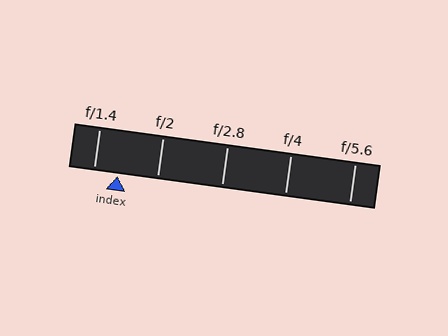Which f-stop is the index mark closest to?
The index mark is closest to f/1.4.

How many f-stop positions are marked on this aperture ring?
There are 5 f-stop positions marked.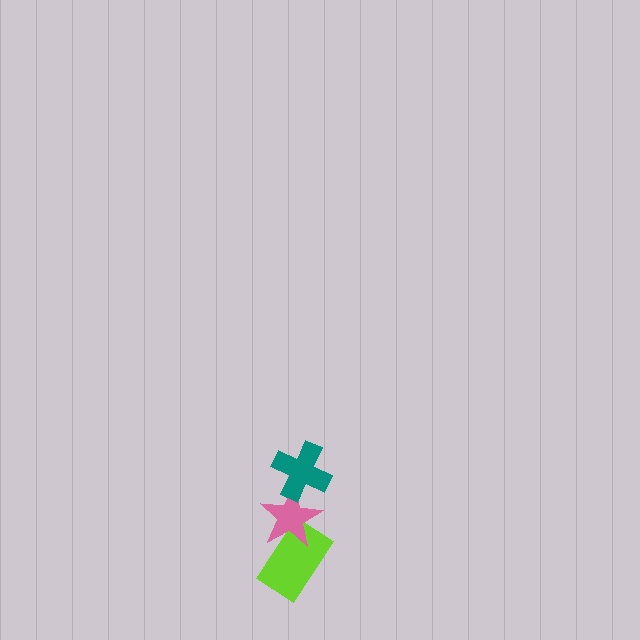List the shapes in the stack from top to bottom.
From top to bottom: the teal cross, the pink star, the lime rectangle.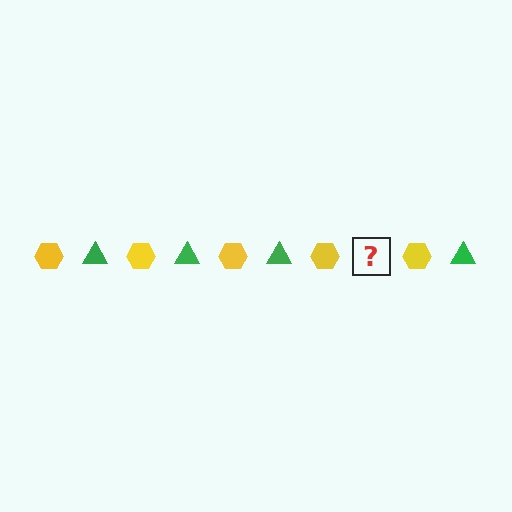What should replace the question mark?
The question mark should be replaced with a green triangle.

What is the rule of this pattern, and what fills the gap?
The rule is that the pattern alternates between yellow hexagon and green triangle. The gap should be filled with a green triangle.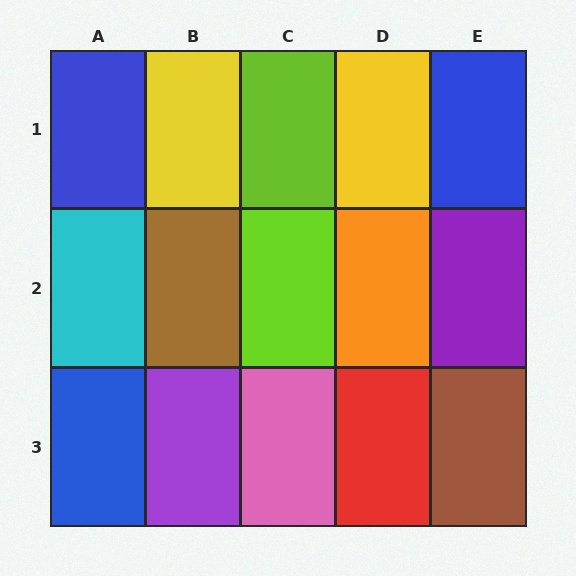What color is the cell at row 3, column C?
Pink.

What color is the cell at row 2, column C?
Lime.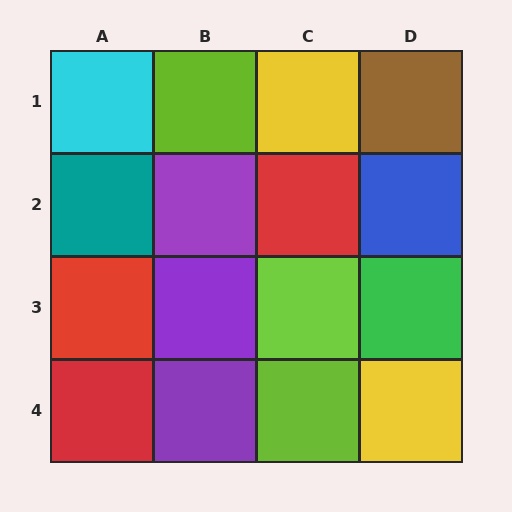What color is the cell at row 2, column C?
Red.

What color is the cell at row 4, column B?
Purple.